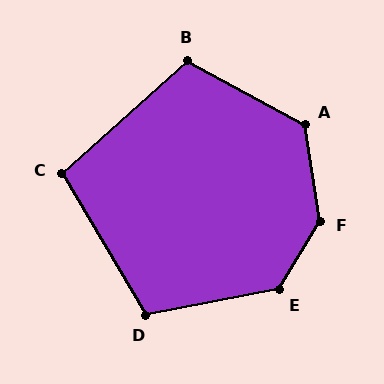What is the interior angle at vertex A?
Approximately 127 degrees (obtuse).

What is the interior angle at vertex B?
Approximately 109 degrees (obtuse).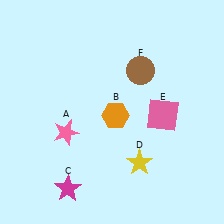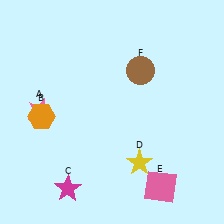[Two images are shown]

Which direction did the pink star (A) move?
The pink star (A) moved left.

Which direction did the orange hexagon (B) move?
The orange hexagon (B) moved left.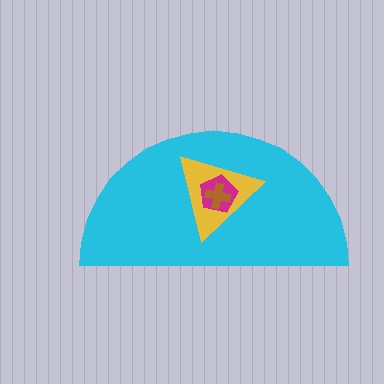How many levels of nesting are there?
4.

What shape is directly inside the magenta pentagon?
The brown cross.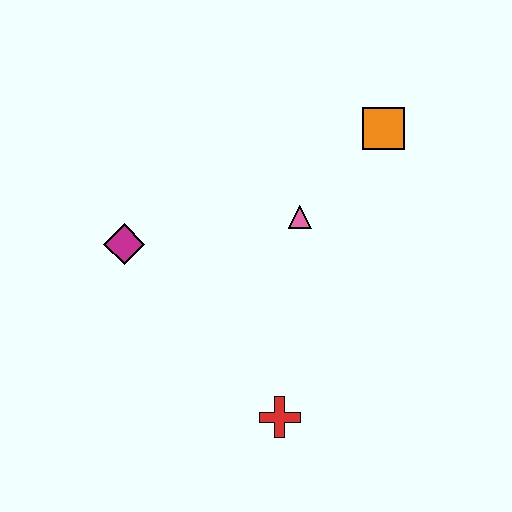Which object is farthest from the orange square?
The red cross is farthest from the orange square.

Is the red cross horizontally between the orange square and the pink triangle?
No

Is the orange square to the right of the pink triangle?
Yes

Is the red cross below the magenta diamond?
Yes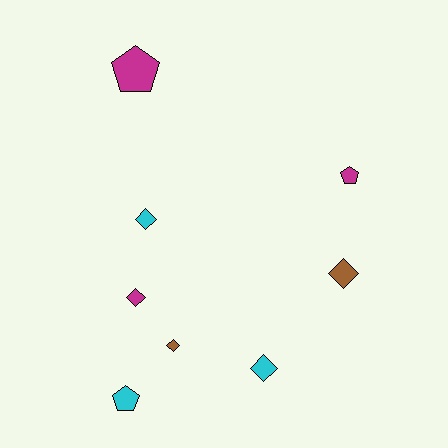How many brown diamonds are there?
There are 2 brown diamonds.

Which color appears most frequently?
Magenta, with 3 objects.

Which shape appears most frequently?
Diamond, with 5 objects.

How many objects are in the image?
There are 8 objects.